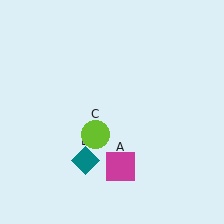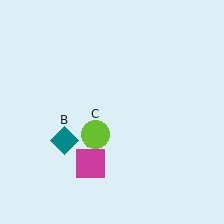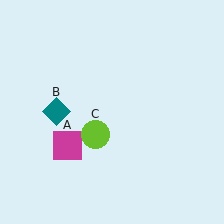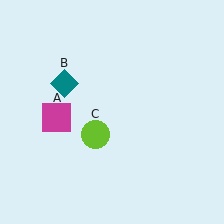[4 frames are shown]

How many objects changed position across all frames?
2 objects changed position: magenta square (object A), teal diamond (object B).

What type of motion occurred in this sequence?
The magenta square (object A), teal diamond (object B) rotated clockwise around the center of the scene.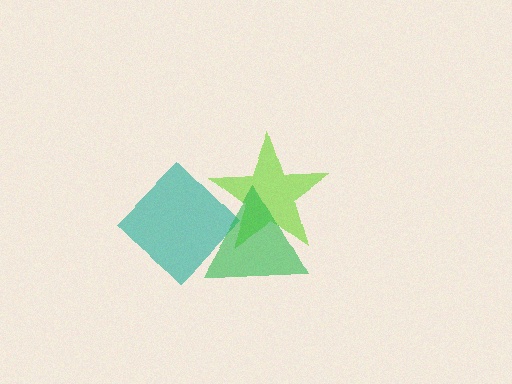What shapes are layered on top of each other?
The layered shapes are: a teal diamond, a lime star, a green triangle.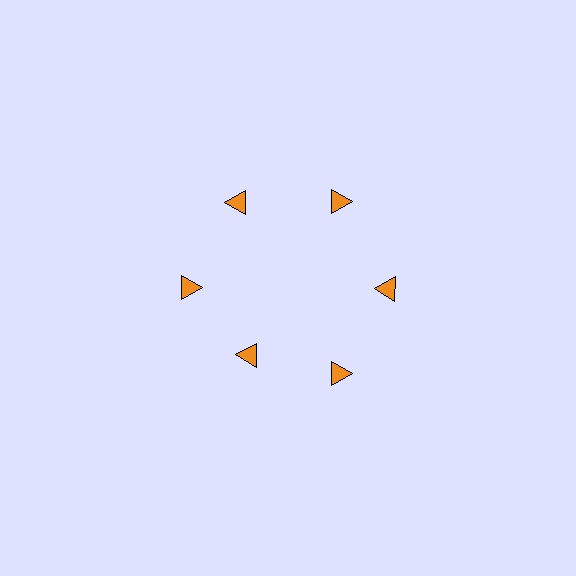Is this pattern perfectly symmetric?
No. The 6 orange triangles are arranged in a ring, but one element near the 7 o'clock position is pulled inward toward the center, breaking the 6-fold rotational symmetry.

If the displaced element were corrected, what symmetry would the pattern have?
It would have 6-fold rotational symmetry — the pattern would map onto itself every 60 degrees.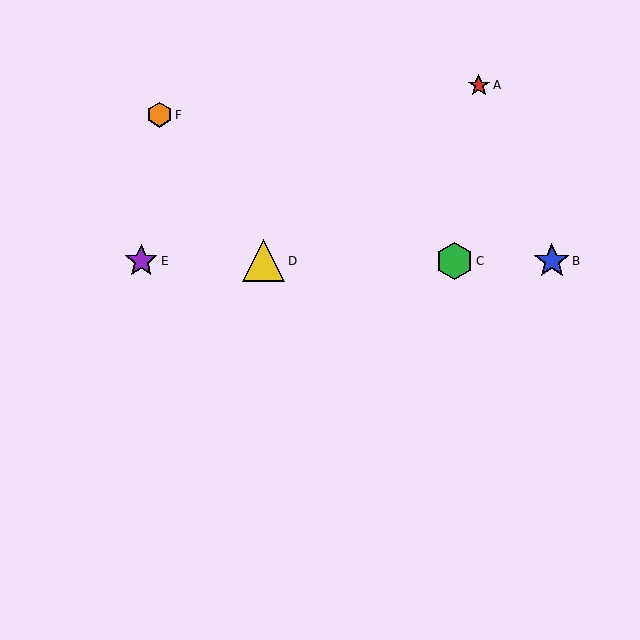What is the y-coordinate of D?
Object D is at y≈261.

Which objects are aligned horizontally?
Objects B, C, D, E are aligned horizontally.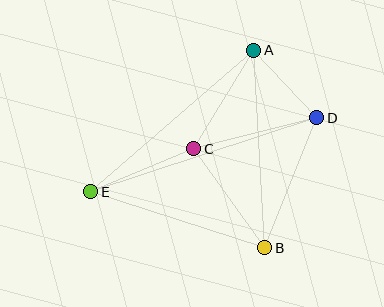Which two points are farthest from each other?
Points D and E are farthest from each other.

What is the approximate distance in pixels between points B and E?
The distance between B and E is approximately 182 pixels.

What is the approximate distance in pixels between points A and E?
The distance between A and E is approximately 215 pixels.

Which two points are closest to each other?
Points A and D are closest to each other.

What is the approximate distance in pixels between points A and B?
The distance between A and B is approximately 198 pixels.